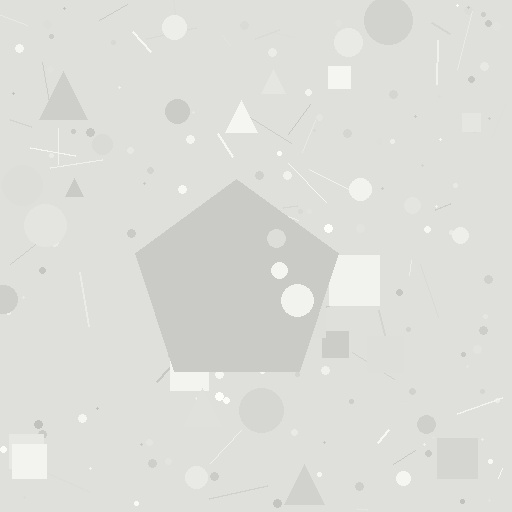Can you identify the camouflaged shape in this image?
The camouflaged shape is a pentagon.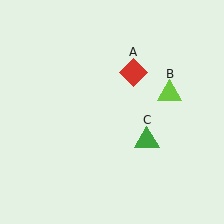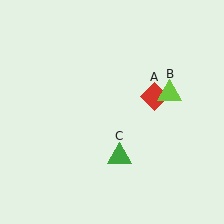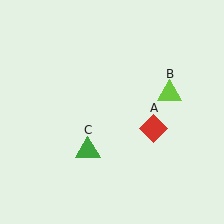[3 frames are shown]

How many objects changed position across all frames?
2 objects changed position: red diamond (object A), green triangle (object C).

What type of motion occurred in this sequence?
The red diamond (object A), green triangle (object C) rotated clockwise around the center of the scene.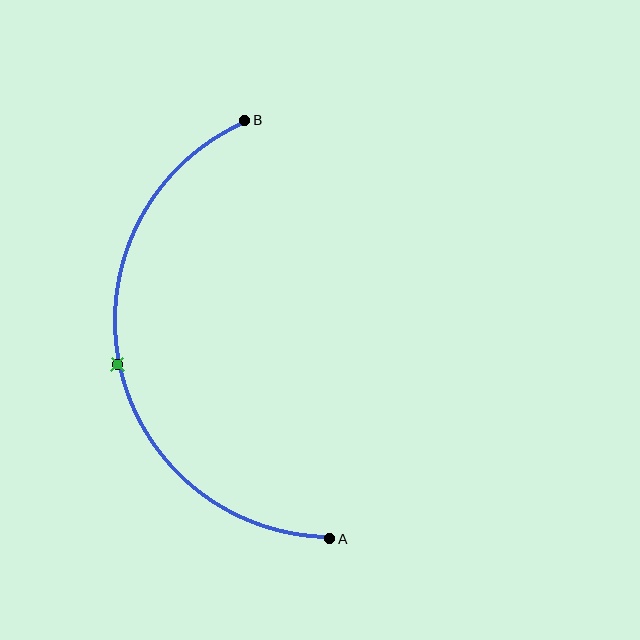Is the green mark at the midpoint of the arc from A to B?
Yes. The green mark lies on the arc at equal arc-length from both A and B — it is the arc midpoint.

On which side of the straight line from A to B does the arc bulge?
The arc bulges to the left of the straight line connecting A and B.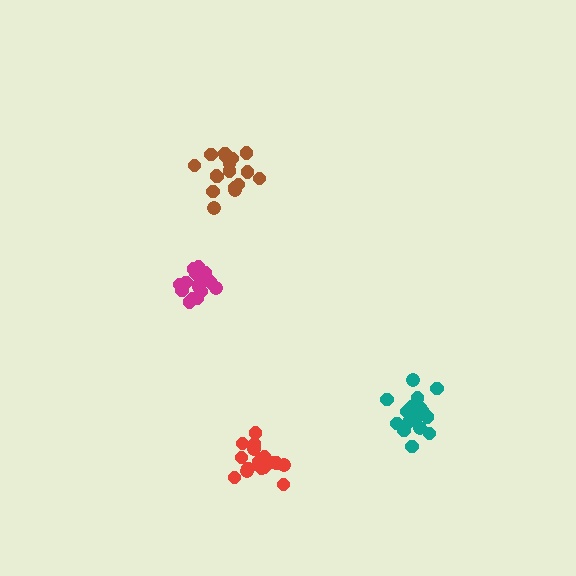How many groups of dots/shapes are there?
There are 4 groups.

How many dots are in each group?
Group 1: 17 dots, Group 2: 18 dots, Group 3: 18 dots, Group 4: 17 dots (70 total).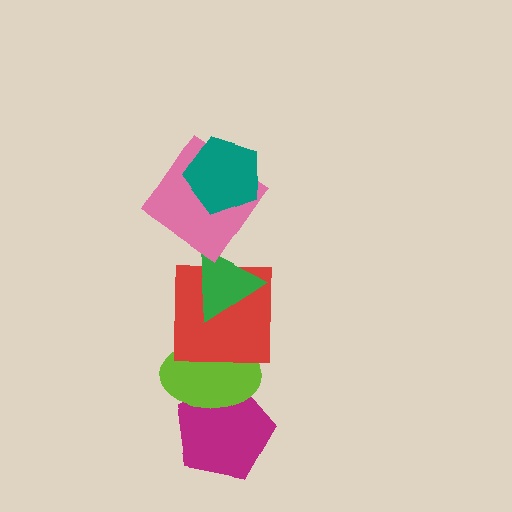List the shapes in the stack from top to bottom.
From top to bottom: the teal pentagon, the pink diamond, the green triangle, the red square, the lime ellipse, the magenta pentagon.